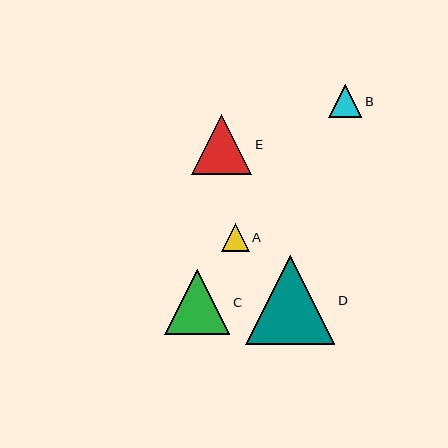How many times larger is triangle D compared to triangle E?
Triangle D is approximately 1.5 times the size of triangle E.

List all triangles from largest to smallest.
From largest to smallest: D, C, E, B, A.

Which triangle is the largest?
Triangle D is the largest with a size of approximately 89 pixels.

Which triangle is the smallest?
Triangle A is the smallest with a size of approximately 28 pixels.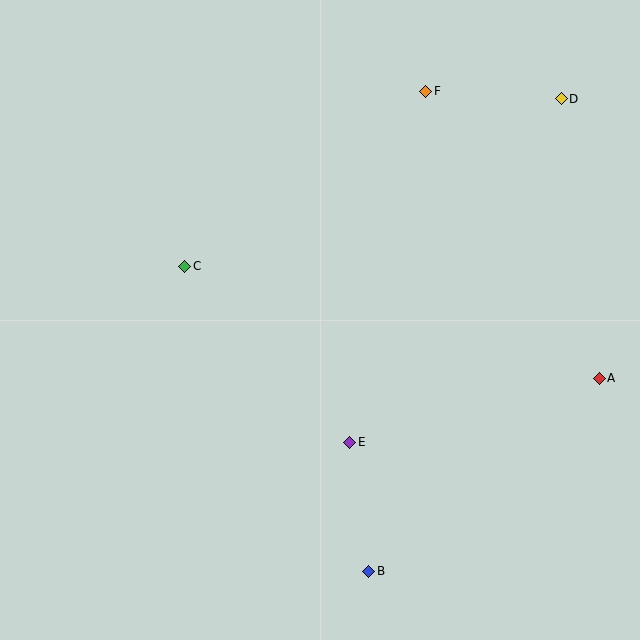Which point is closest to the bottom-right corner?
Point A is closest to the bottom-right corner.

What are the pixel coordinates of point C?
Point C is at (185, 266).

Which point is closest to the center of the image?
Point E at (350, 442) is closest to the center.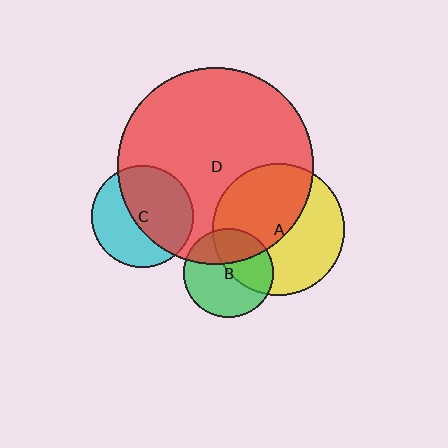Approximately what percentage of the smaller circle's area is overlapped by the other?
Approximately 50%.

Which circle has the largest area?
Circle D (red).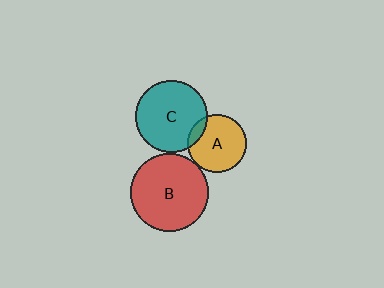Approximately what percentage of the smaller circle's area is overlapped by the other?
Approximately 10%.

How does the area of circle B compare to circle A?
Approximately 1.7 times.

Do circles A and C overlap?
Yes.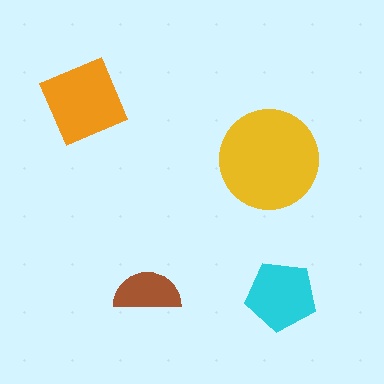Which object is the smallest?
The brown semicircle.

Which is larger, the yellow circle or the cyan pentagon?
The yellow circle.